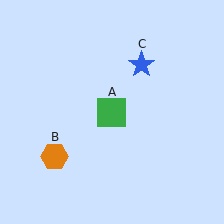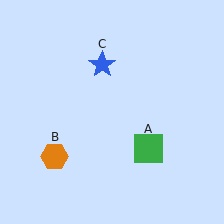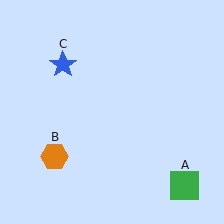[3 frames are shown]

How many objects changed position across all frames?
2 objects changed position: green square (object A), blue star (object C).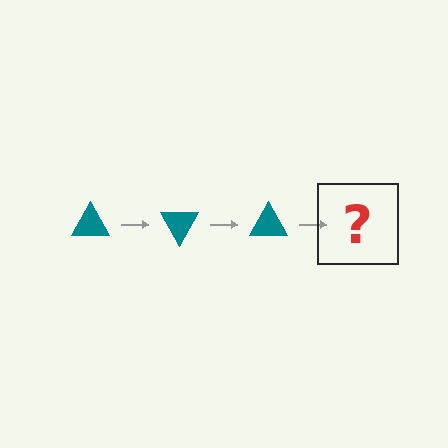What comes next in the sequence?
The next element should be a teal triangle rotated 180 degrees.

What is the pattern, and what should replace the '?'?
The pattern is that the triangle rotates 60 degrees each step. The '?' should be a teal triangle rotated 180 degrees.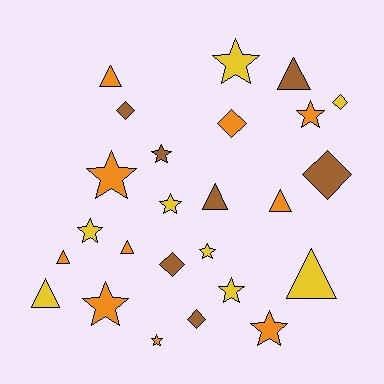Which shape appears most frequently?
Star, with 11 objects.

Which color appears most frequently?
Orange, with 10 objects.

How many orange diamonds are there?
There is 1 orange diamond.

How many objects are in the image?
There are 25 objects.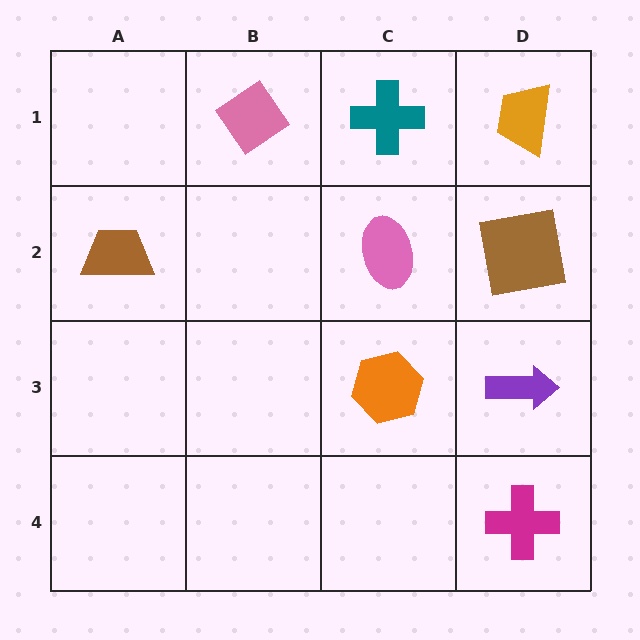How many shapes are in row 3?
2 shapes.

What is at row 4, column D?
A magenta cross.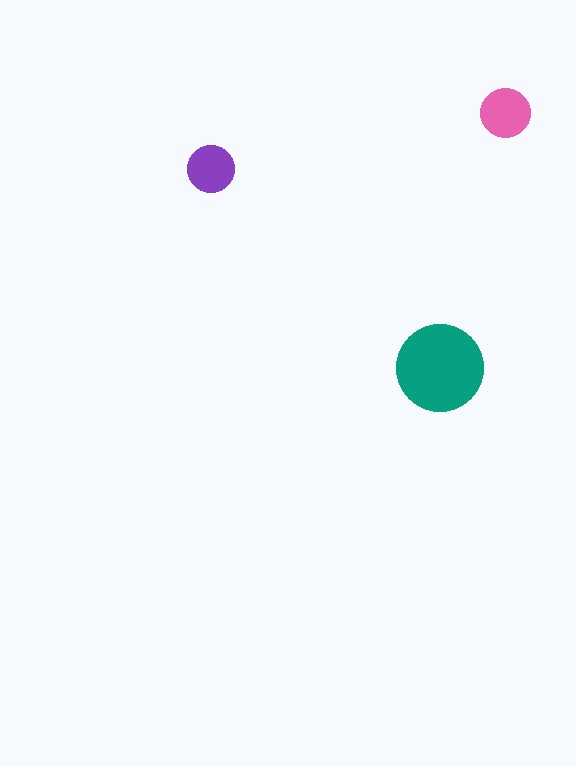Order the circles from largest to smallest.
the teal one, the pink one, the purple one.